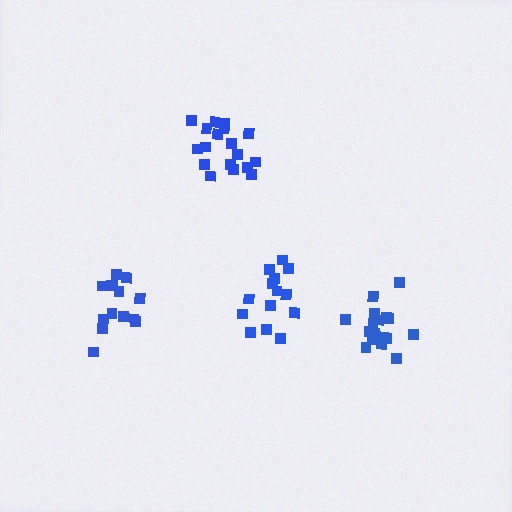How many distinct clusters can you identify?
There are 4 distinct clusters.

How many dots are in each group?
Group 1: 14 dots, Group 2: 17 dots, Group 3: 18 dots, Group 4: 14 dots (63 total).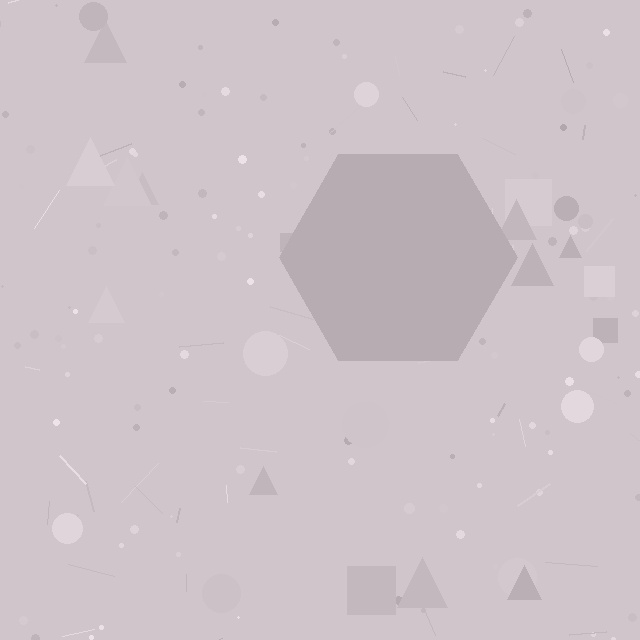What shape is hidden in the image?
A hexagon is hidden in the image.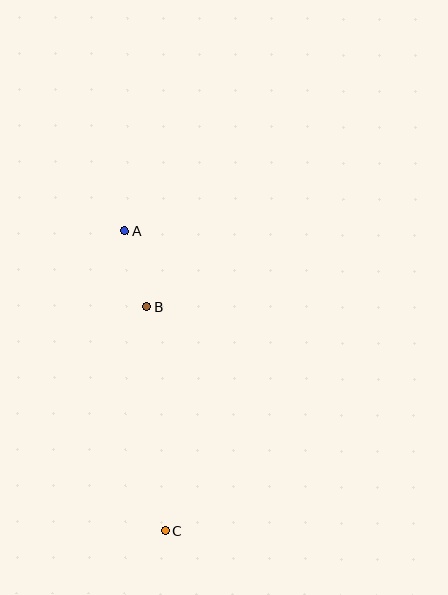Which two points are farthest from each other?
Points A and C are farthest from each other.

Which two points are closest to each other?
Points A and B are closest to each other.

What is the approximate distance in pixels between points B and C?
The distance between B and C is approximately 225 pixels.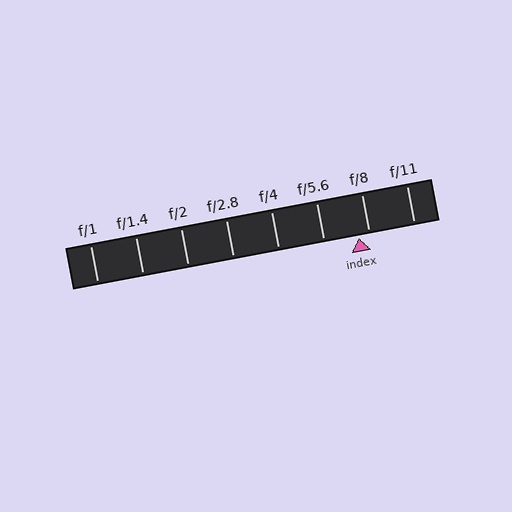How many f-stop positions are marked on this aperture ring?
There are 8 f-stop positions marked.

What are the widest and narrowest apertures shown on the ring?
The widest aperture shown is f/1 and the narrowest is f/11.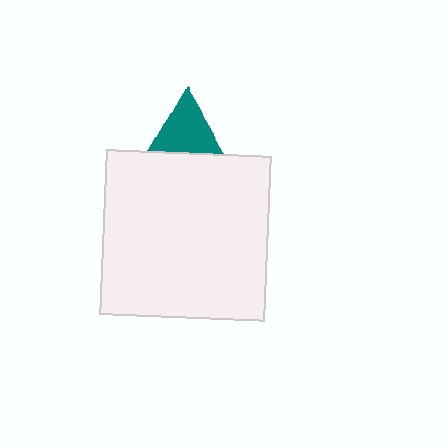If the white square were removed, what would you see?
You would see the complete teal triangle.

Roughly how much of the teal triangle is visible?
About half of it is visible (roughly 45%).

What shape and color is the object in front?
The object in front is a white square.